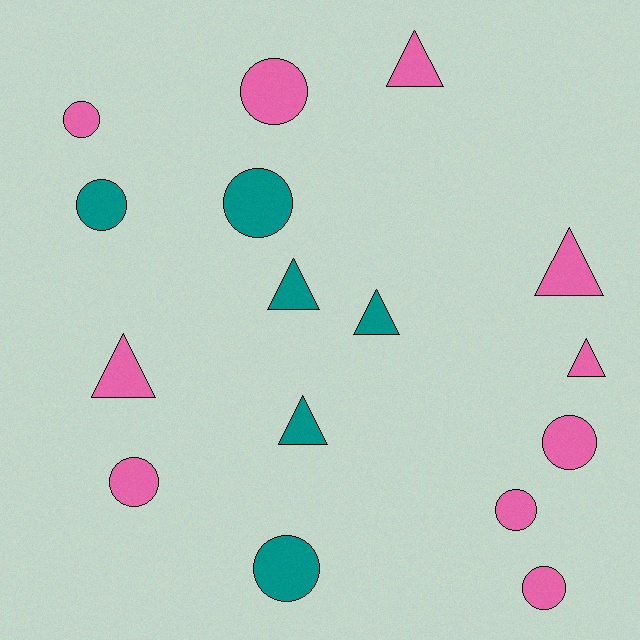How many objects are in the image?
There are 16 objects.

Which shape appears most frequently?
Circle, with 9 objects.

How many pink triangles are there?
There are 4 pink triangles.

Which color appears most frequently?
Pink, with 10 objects.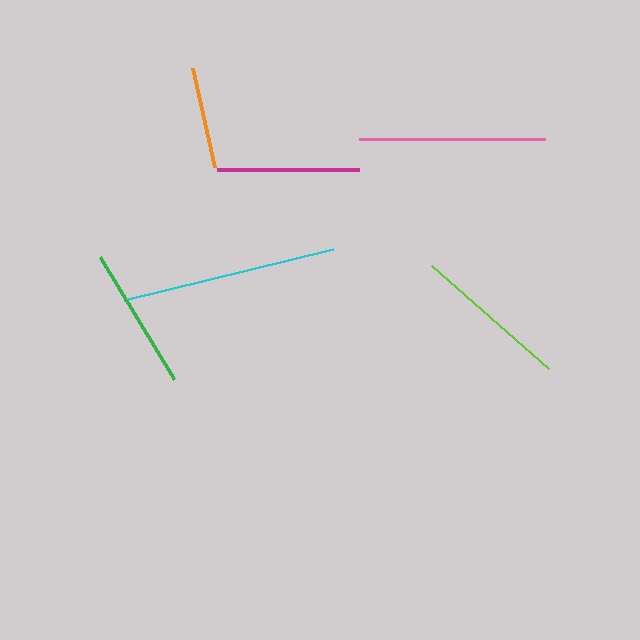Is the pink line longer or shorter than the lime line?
The pink line is longer than the lime line.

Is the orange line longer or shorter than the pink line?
The pink line is longer than the orange line.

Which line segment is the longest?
The cyan line is the longest at approximately 215 pixels.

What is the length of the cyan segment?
The cyan segment is approximately 215 pixels long.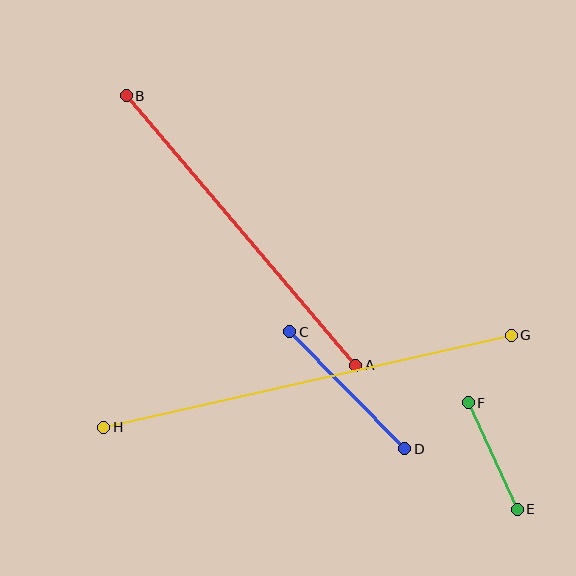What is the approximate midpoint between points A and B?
The midpoint is at approximately (241, 231) pixels.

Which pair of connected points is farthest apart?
Points G and H are farthest apart.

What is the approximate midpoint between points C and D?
The midpoint is at approximately (347, 390) pixels.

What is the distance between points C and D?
The distance is approximately 164 pixels.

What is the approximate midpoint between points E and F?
The midpoint is at approximately (493, 456) pixels.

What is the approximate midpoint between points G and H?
The midpoint is at approximately (307, 381) pixels.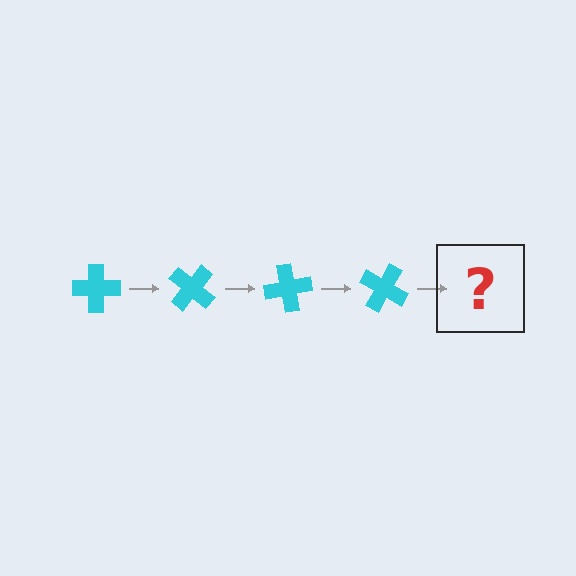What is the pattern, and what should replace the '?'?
The pattern is that the cross rotates 40 degrees each step. The '?' should be a cyan cross rotated 160 degrees.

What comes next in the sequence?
The next element should be a cyan cross rotated 160 degrees.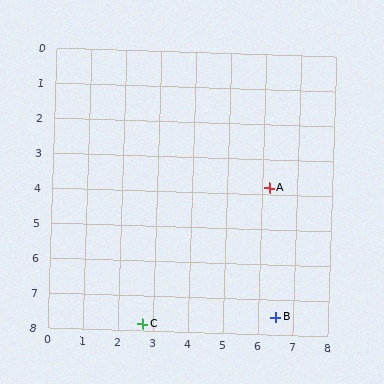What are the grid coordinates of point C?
Point C is at approximately (2.7, 7.8).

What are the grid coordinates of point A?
Point A is at approximately (6.2, 3.8).